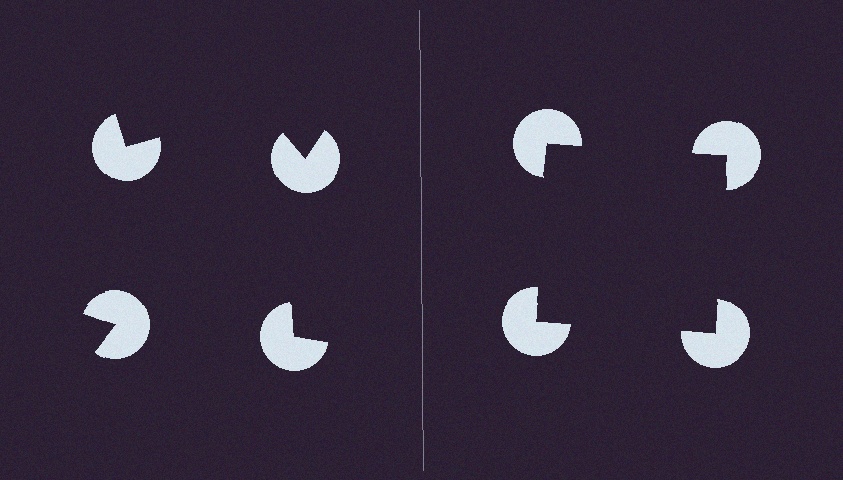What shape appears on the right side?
An illusory square.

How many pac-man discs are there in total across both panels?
8 — 4 on each side.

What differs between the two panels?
The pac-man discs are positioned identically on both sides; only the wedge orientations differ. On the right they align to a square; on the left they are misaligned.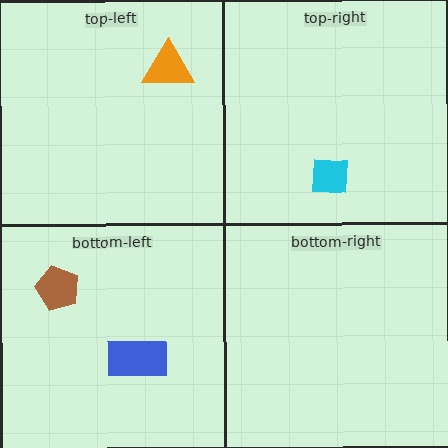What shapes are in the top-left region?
The orange triangle.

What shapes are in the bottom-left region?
The blue rectangle, the brown pentagon.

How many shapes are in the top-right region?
1.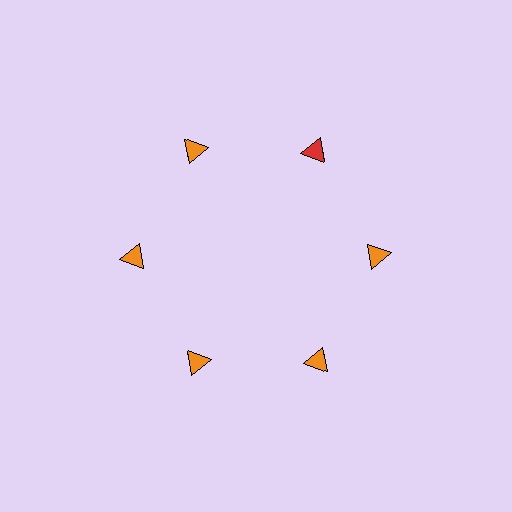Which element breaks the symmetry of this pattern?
The red triangle at roughly the 1 o'clock position breaks the symmetry. All other shapes are orange triangles.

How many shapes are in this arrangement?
There are 6 shapes arranged in a ring pattern.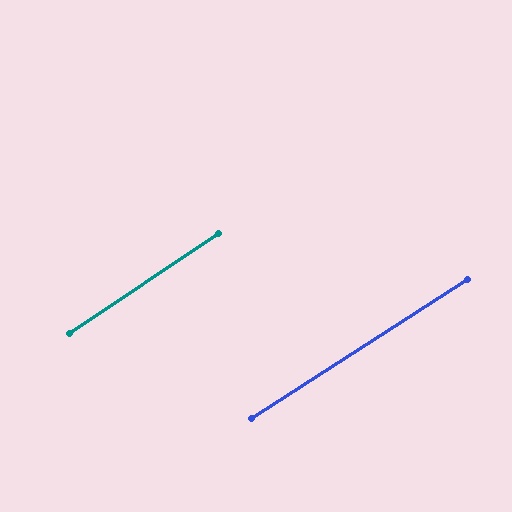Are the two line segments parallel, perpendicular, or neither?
Parallel — their directions differ by only 0.9°.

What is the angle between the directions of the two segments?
Approximately 1 degree.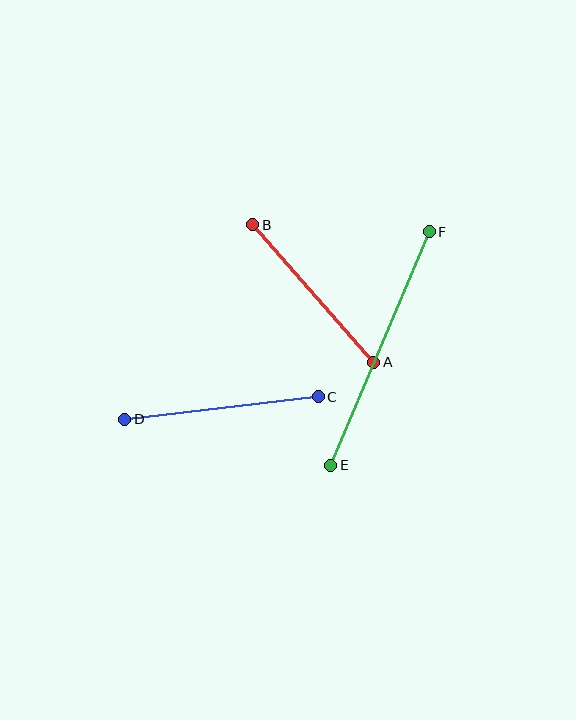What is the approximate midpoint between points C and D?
The midpoint is at approximately (221, 408) pixels.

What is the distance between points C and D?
The distance is approximately 195 pixels.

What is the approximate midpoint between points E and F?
The midpoint is at approximately (380, 348) pixels.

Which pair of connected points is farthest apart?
Points E and F are farthest apart.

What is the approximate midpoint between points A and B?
The midpoint is at approximately (313, 293) pixels.